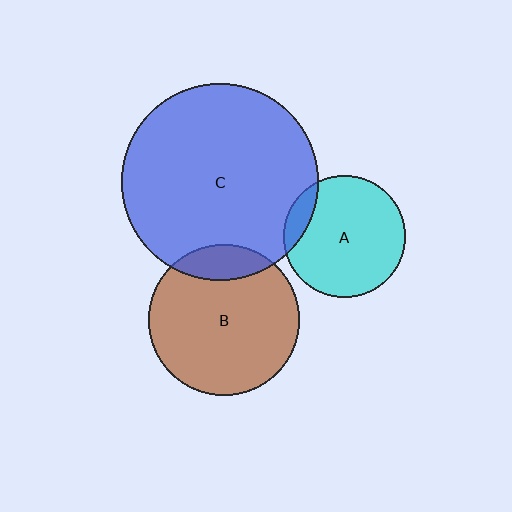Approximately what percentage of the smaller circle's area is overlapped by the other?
Approximately 15%.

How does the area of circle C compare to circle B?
Approximately 1.7 times.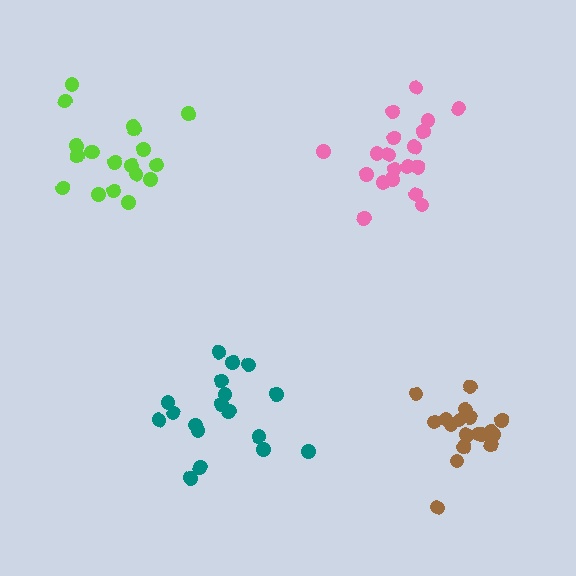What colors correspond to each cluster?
The clusters are colored: teal, brown, pink, lime.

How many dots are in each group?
Group 1: 18 dots, Group 2: 19 dots, Group 3: 19 dots, Group 4: 19 dots (75 total).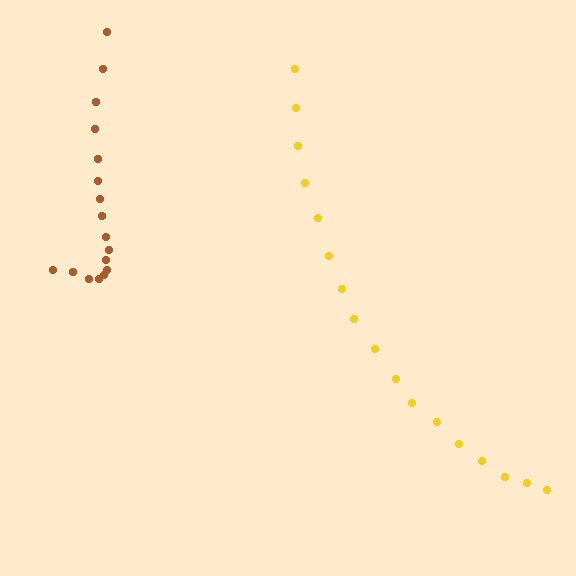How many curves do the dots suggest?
There are 2 distinct paths.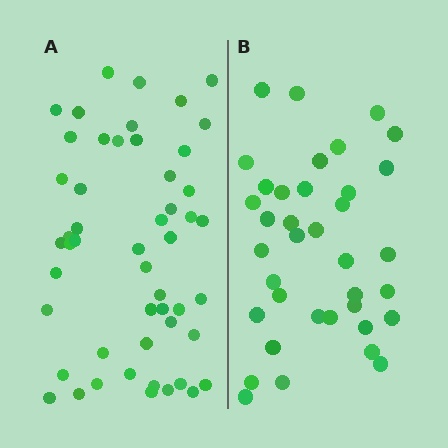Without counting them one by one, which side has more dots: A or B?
Region A (the left region) has more dots.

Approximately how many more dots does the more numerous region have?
Region A has approximately 15 more dots than region B.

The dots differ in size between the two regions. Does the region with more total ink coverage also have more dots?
No. Region B has more total ink coverage because its dots are larger, but region A actually contains more individual dots. Total area can be misleading — the number of items is what matters here.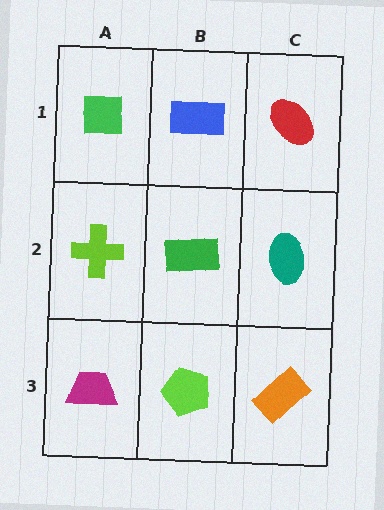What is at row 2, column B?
A green rectangle.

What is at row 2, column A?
A lime cross.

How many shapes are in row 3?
3 shapes.